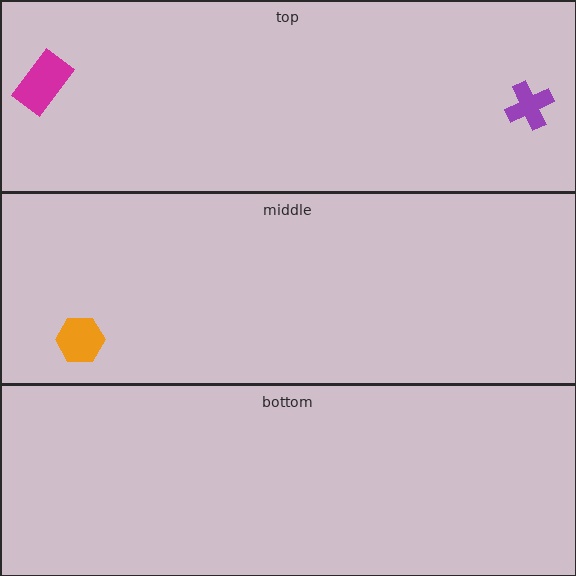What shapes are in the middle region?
The orange hexagon.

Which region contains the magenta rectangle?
The top region.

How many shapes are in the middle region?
1.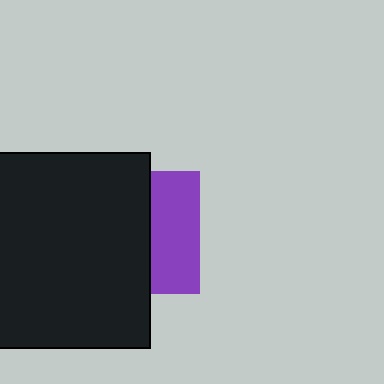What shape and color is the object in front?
The object in front is a black square.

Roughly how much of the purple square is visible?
A small part of it is visible (roughly 39%).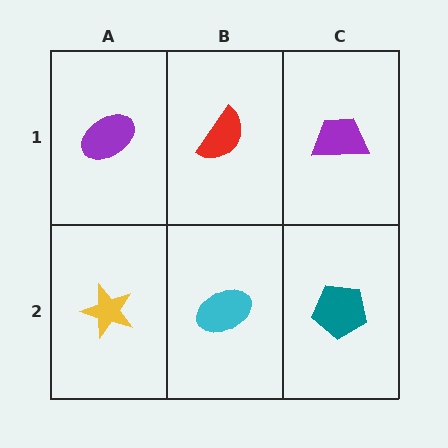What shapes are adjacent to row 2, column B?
A red semicircle (row 1, column B), a yellow star (row 2, column A), a teal pentagon (row 2, column C).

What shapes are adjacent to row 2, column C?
A purple trapezoid (row 1, column C), a cyan ellipse (row 2, column B).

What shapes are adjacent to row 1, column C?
A teal pentagon (row 2, column C), a red semicircle (row 1, column B).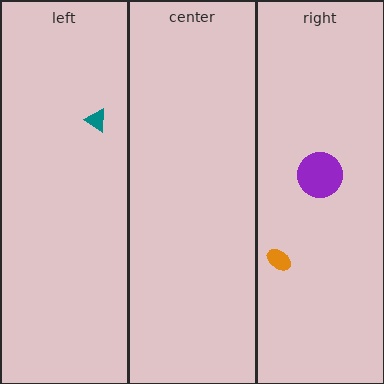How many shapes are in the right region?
2.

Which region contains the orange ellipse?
The right region.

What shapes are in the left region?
The teal triangle.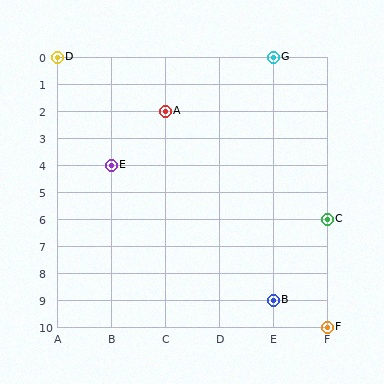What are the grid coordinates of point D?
Point D is at grid coordinates (A, 0).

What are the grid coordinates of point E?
Point E is at grid coordinates (B, 4).